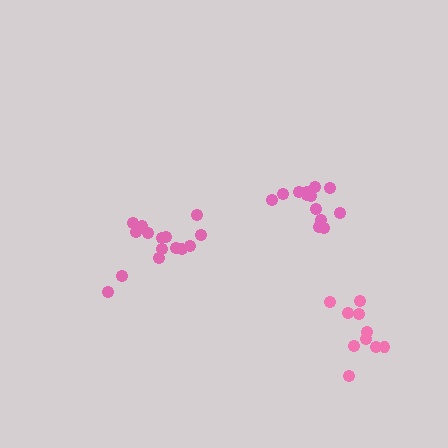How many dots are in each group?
Group 1: 13 dots, Group 2: 10 dots, Group 3: 15 dots (38 total).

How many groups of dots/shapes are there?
There are 3 groups.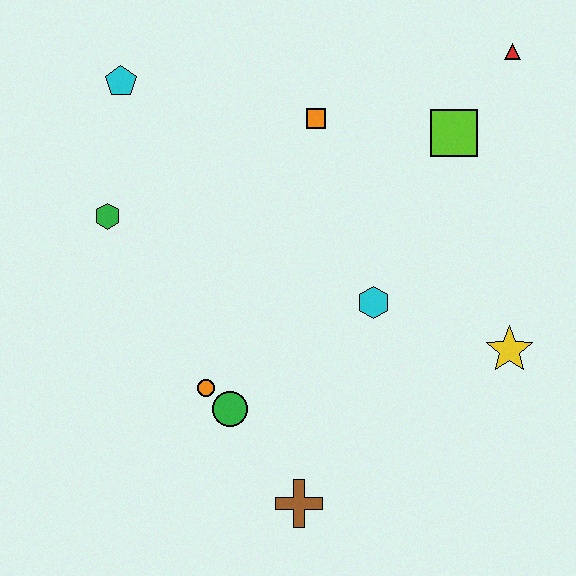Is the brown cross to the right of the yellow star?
No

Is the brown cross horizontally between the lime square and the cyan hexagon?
No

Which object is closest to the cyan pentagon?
The green hexagon is closest to the cyan pentagon.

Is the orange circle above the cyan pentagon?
No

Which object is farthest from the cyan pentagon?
The yellow star is farthest from the cyan pentagon.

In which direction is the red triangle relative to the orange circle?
The red triangle is above the orange circle.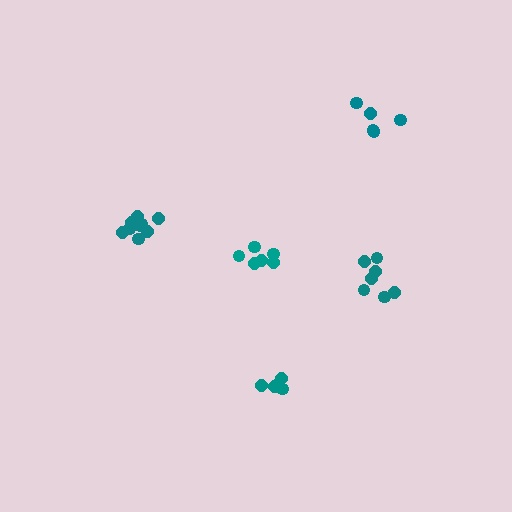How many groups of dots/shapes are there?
There are 5 groups.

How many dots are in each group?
Group 1: 10 dots, Group 2: 7 dots, Group 3: 5 dots, Group 4: 6 dots, Group 5: 5 dots (33 total).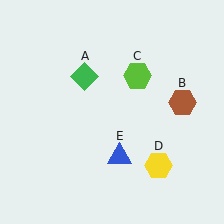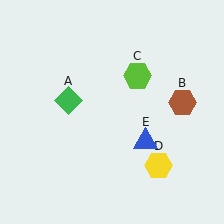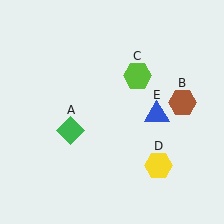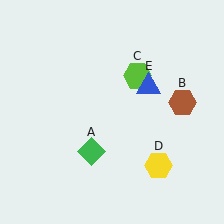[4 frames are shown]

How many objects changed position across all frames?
2 objects changed position: green diamond (object A), blue triangle (object E).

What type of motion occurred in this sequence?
The green diamond (object A), blue triangle (object E) rotated counterclockwise around the center of the scene.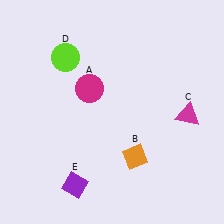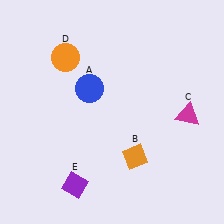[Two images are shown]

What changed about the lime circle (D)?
In Image 1, D is lime. In Image 2, it changed to orange.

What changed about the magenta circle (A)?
In Image 1, A is magenta. In Image 2, it changed to blue.